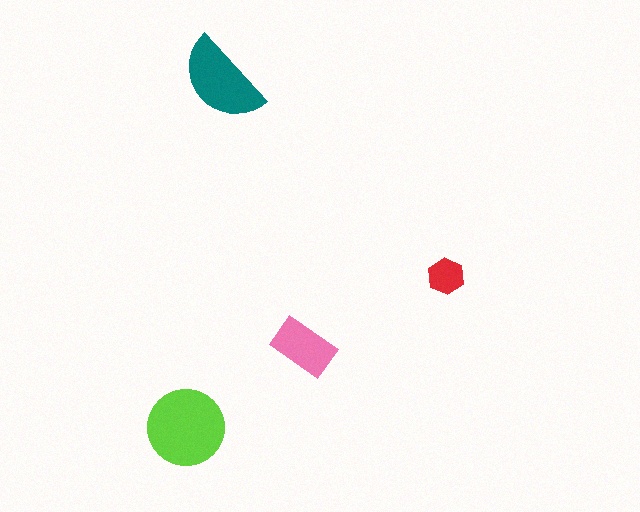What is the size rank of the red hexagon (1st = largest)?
4th.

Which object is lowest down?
The lime circle is bottommost.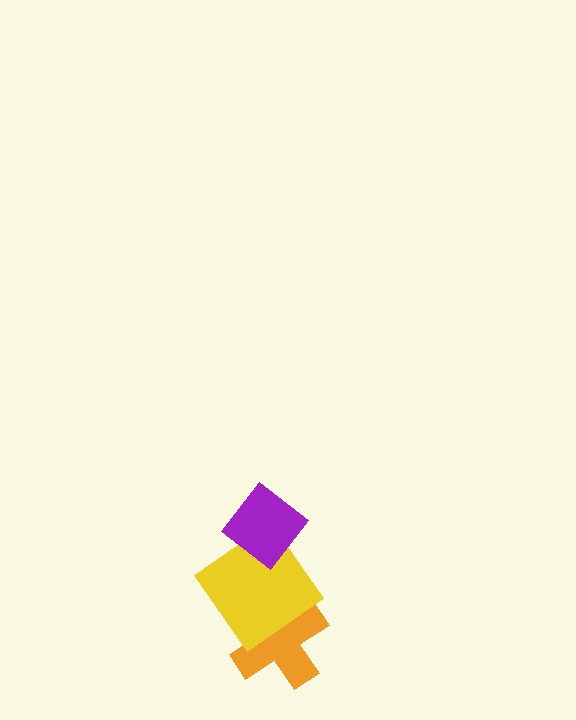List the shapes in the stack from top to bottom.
From top to bottom: the purple diamond, the yellow diamond, the orange cross.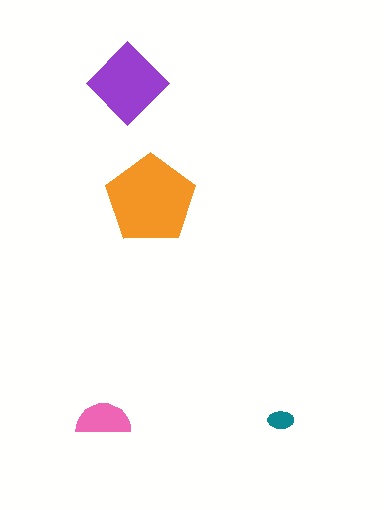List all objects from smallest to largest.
The teal ellipse, the pink semicircle, the purple diamond, the orange pentagon.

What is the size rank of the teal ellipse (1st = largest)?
4th.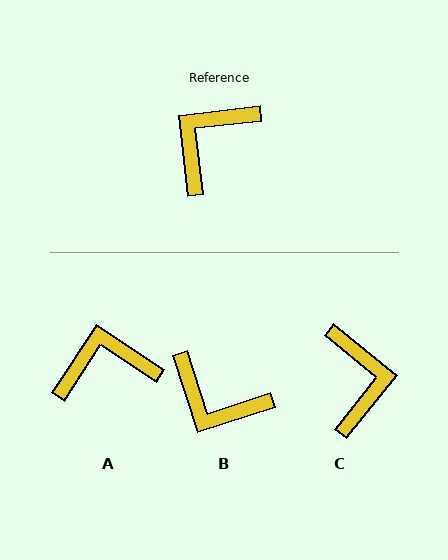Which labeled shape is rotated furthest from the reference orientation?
C, about 135 degrees away.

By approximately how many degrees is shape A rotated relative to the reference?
Approximately 40 degrees clockwise.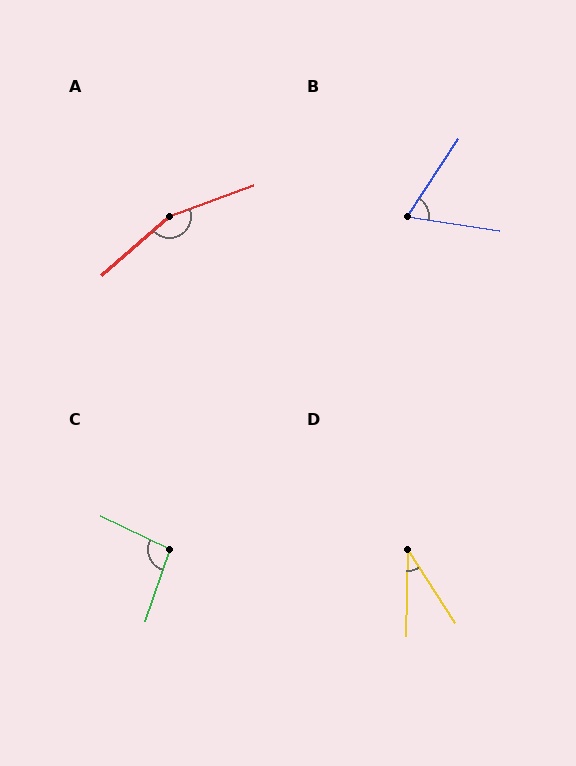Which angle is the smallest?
D, at approximately 34 degrees.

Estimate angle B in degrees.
Approximately 65 degrees.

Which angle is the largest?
A, at approximately 159 degrees.